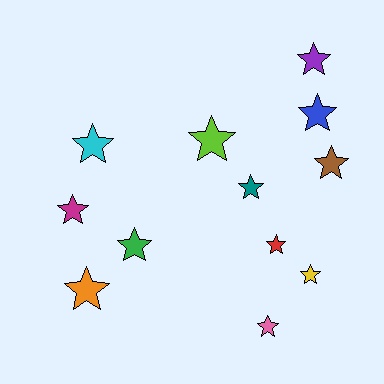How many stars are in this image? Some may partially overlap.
There are 12 stars.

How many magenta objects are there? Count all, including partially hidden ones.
There is 1 magenta object.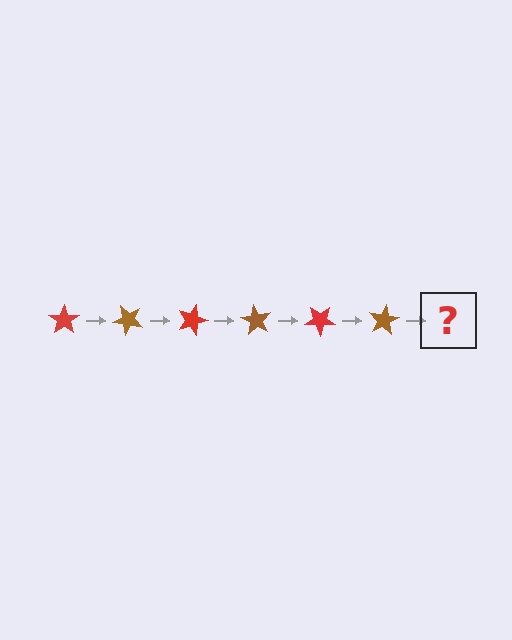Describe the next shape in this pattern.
It should be a red star, rotated 270 degrees from the start.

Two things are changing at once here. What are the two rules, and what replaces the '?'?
The two rules are that it rotates 45 degrees each step and the color cycles through red and brown. The '?' should be a red star, rotated 270 degrees from the start.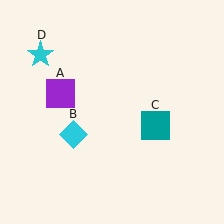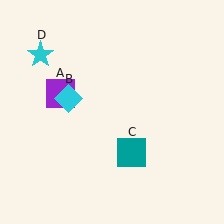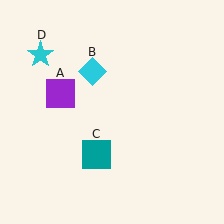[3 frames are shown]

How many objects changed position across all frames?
2 objects changed position: cyan diamond (object B), teal square (object C).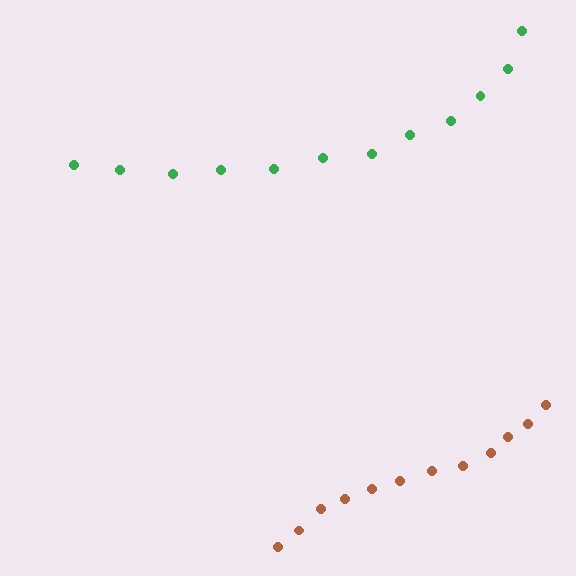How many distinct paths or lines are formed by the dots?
There are 2 distinct paths.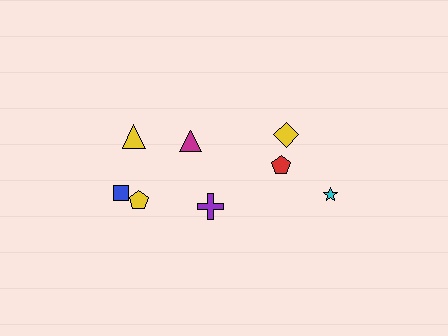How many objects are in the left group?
There are 5 objects.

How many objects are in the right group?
There are 3 objects.